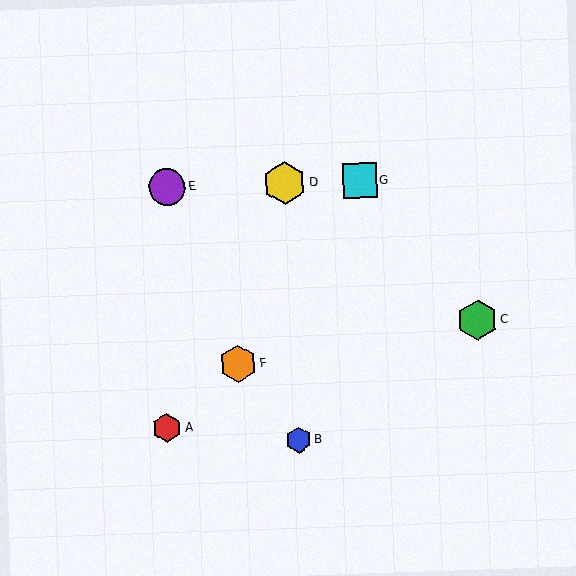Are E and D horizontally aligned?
Yes, both are at y≈187.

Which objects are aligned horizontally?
Objects D, E, G are aligned horizontally.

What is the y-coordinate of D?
Object D is at y≈183.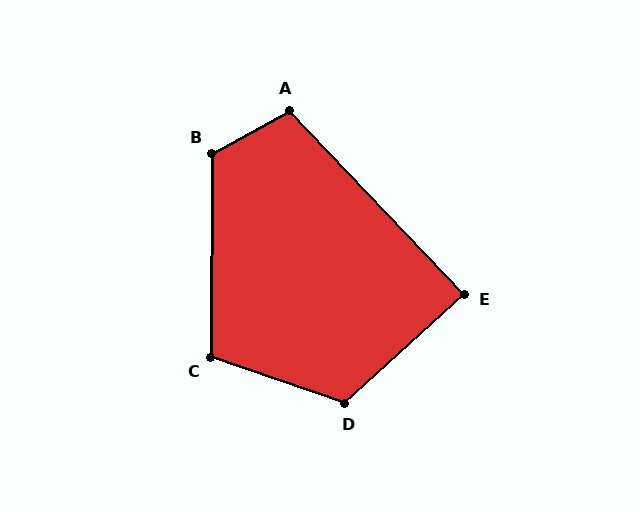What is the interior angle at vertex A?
Approximately 104 degrees (obtuse).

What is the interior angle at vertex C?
Approximately 109 degrees (obtuse).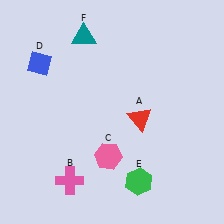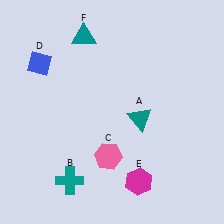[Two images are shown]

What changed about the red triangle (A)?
In Image 1, A is red. In Image 2, it changed to teal.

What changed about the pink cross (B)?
In Image 1, B is pink. In Image 2, it changed to teal.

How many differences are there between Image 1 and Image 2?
There are 3 differences between the two images.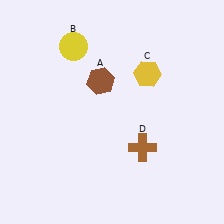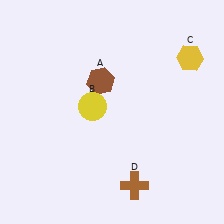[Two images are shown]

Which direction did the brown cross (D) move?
The brown cross (D) moved down.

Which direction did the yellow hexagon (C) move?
The yellow hexagon (C) moved right.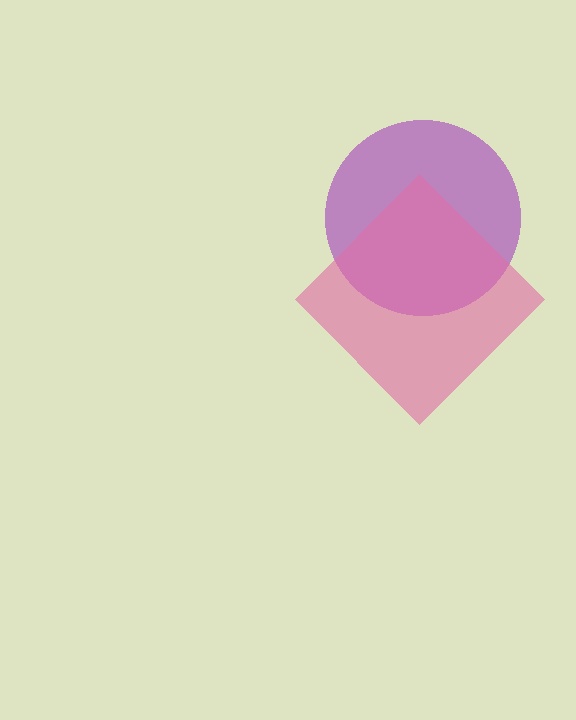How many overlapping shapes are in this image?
There are 2 overlapping shapes in the image.